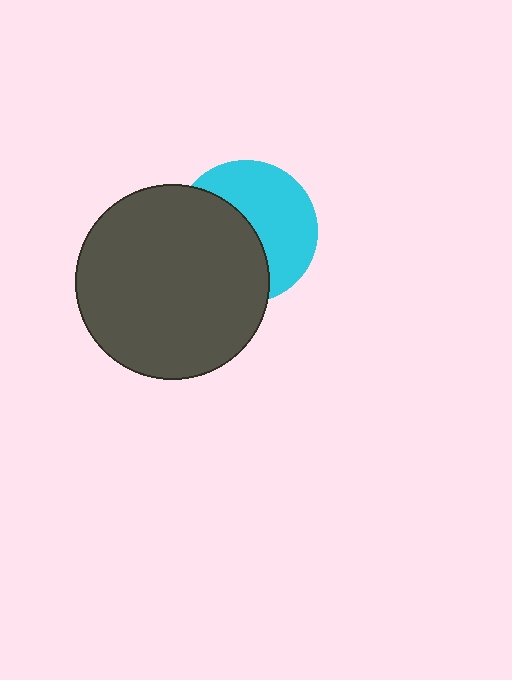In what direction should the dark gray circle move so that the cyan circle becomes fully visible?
The dark gray circle should move left. That is the shortest direction to clear the overlap and leave the cyan circle fully visible.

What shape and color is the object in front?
The object in front is a dark gray circle.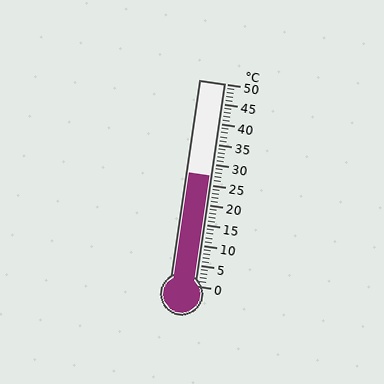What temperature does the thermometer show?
The thermometer shows approximately 27°C.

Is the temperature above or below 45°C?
The temperature is below 45°C.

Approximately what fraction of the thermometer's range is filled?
The thermometer is filled to approximately 55% of its range.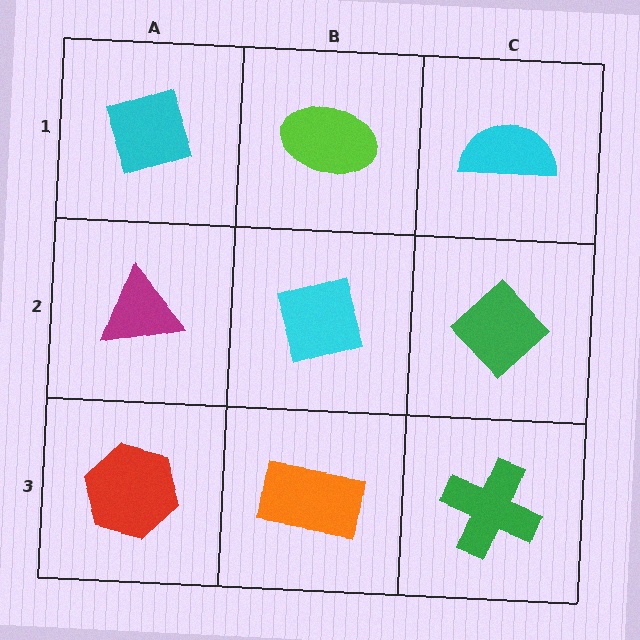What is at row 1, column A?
A cyan diamond.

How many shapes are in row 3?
3 shapes.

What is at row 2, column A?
A magenta triangle.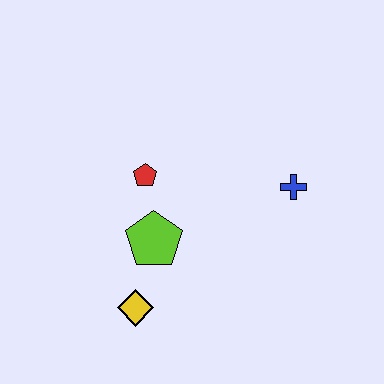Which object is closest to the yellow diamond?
The lime pentagon is closest to the yellow diamond.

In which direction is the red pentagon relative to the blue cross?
The red pentagon is to the left of the blue cross.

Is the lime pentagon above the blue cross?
No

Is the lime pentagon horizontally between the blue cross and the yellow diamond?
Yes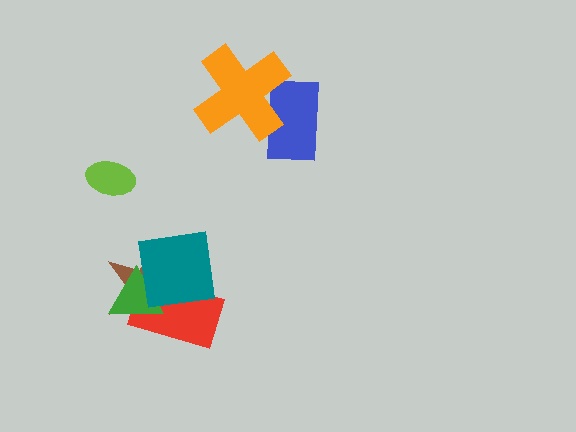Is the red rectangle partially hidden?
Yes, it is partially covered by another shape.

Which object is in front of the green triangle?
The teal square is in front of the green triangle.